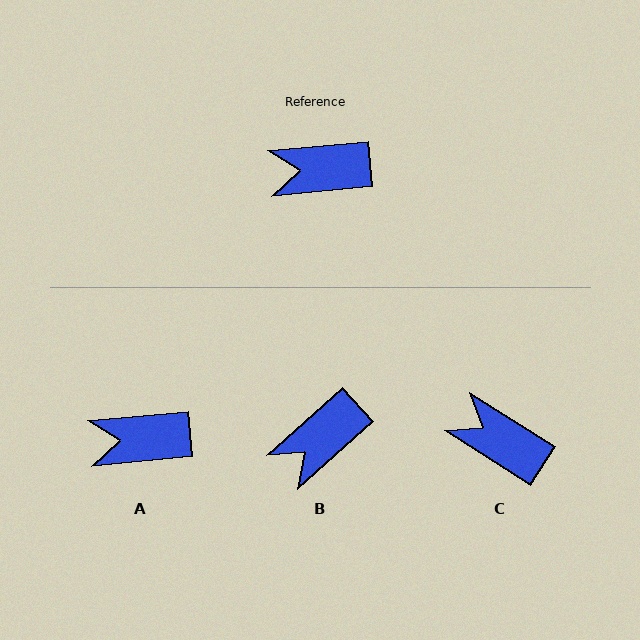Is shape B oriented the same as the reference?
No, it is off by about 37 degrees.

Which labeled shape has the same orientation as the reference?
A.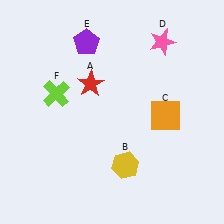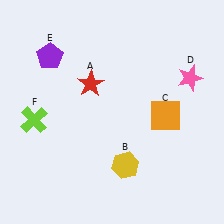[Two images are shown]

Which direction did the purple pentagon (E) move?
The purple pentagon (E) moved left.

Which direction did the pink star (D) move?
The pink star (D) moved down.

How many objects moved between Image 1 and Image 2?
3 objects moved between the two images.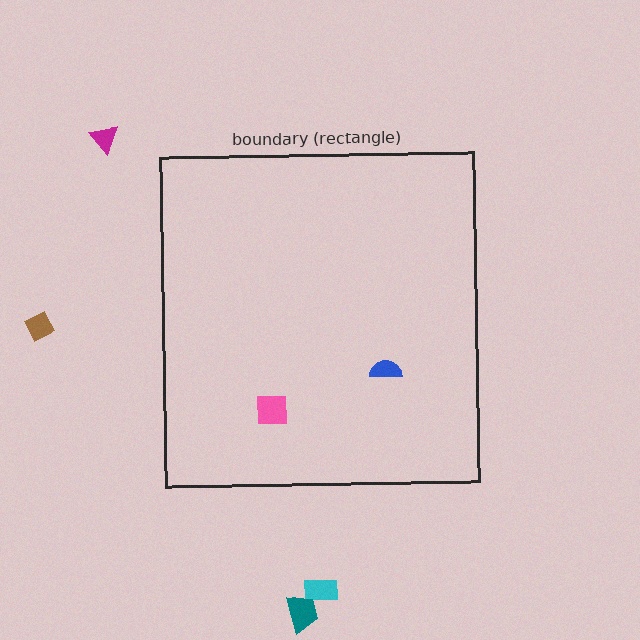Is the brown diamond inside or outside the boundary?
Outside.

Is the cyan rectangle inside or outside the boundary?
Outside.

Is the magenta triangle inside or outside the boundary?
Outside.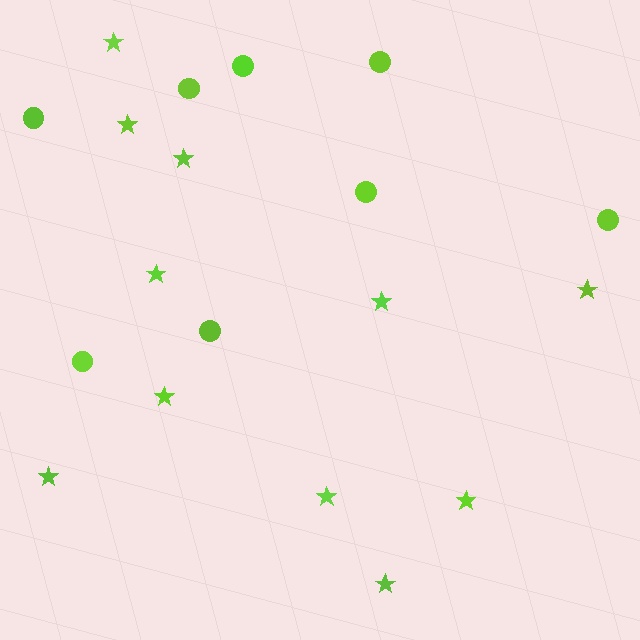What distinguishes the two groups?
There are 2 groups: one group of circles (8) and one group of stars (11).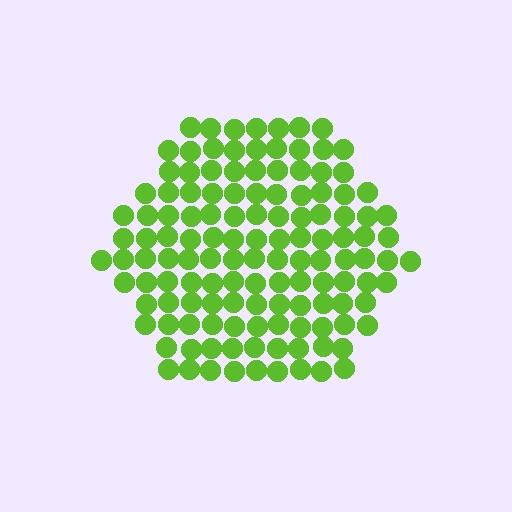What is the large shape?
The large shape is a hexagon.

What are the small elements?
The small elements are circles.